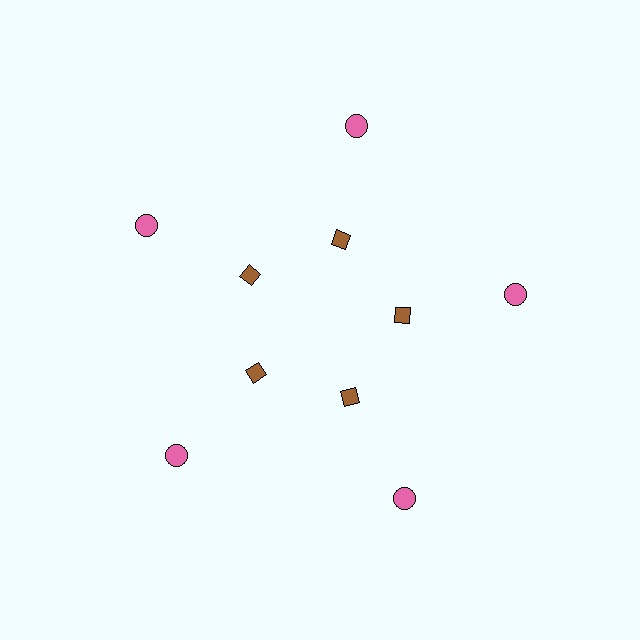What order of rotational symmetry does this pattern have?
This pattern has 5-fold rotational symmetry.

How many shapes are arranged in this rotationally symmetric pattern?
There are 10 shapes, arranged in 5 groups of 2.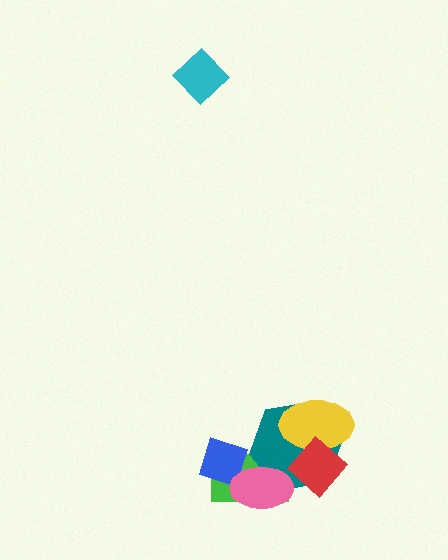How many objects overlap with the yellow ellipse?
2 objects overlap with the yellow ellipse.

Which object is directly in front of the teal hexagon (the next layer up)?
The yellow ellipse is directly in front of the teal hexagon.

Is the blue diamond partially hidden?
Yes, it is partially covered by another shape.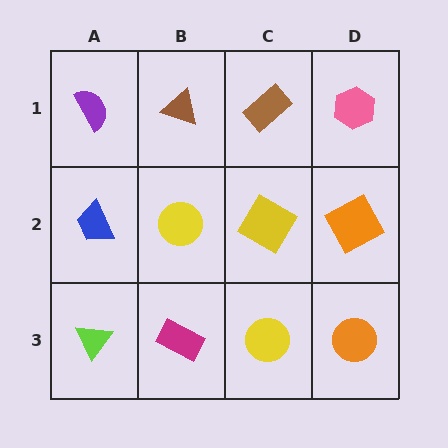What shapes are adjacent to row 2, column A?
A purple semicircle (row 1, column A), a lime triangle (row 3, column A), a yellow circle (row 2, column B).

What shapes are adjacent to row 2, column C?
A brown rectangle (row 1, column C), a yellow circle (row 3, column C), a yellow circle (row 2, column B), an orange square (row 2, column D).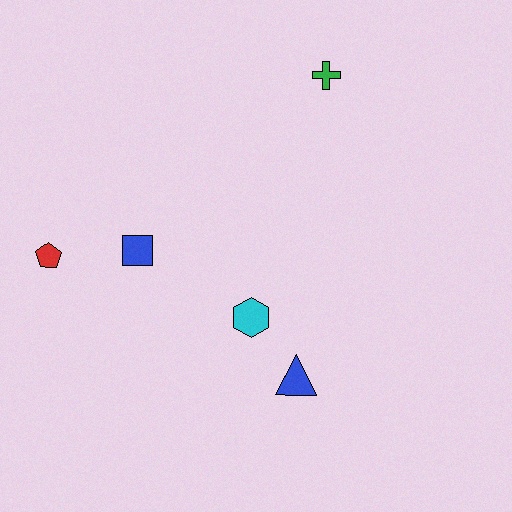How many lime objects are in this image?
There are no lime objects.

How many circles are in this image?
There are no circles.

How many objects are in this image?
There are 5 objects.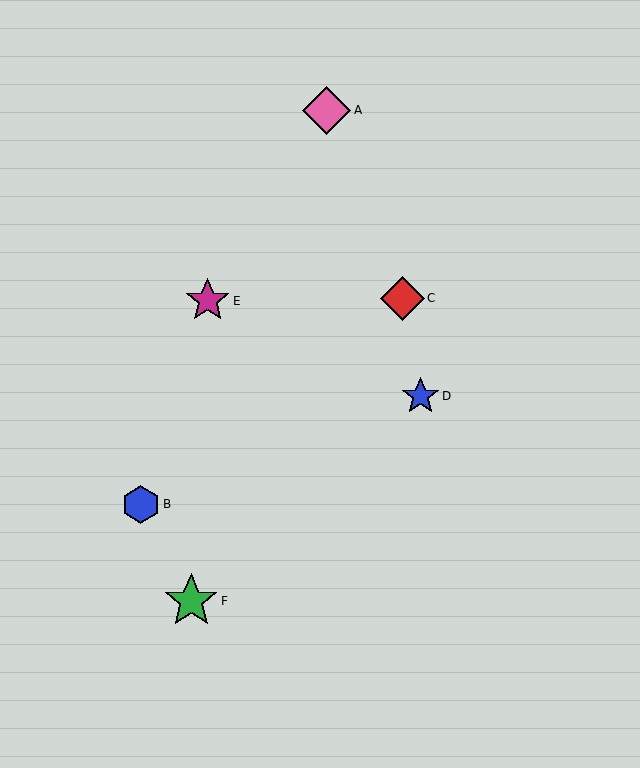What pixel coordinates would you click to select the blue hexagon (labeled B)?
Click at (141, 504) to select the blue hexagon B.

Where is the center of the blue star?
The center of the blue star is at (420, 396).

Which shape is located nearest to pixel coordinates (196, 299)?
The magenta star (labeled E) at (208, 301) is nearest to that location.